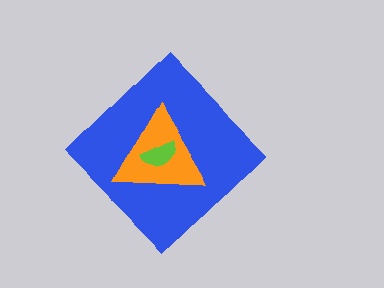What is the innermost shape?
The lime semicircle.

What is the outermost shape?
The blue diamond.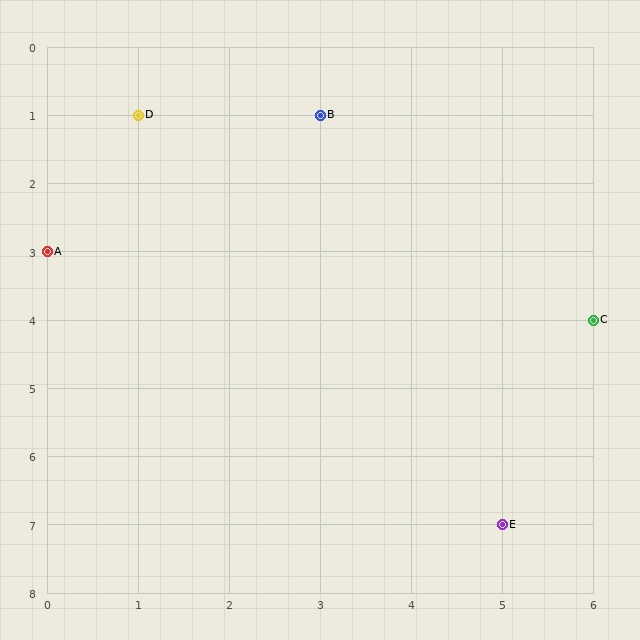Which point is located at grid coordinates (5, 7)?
Point E is at (5, 7).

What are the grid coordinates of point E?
Point E is at grid coordinates (5, 7).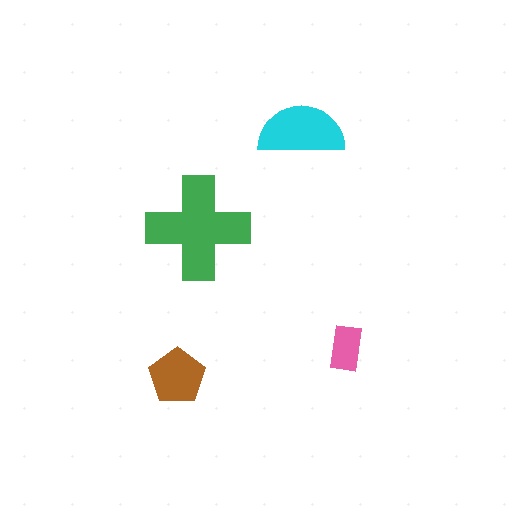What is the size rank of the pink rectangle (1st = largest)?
4th.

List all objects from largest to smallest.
The green cross, the cyan semicircle, the brown pentagon, the pink rectangle.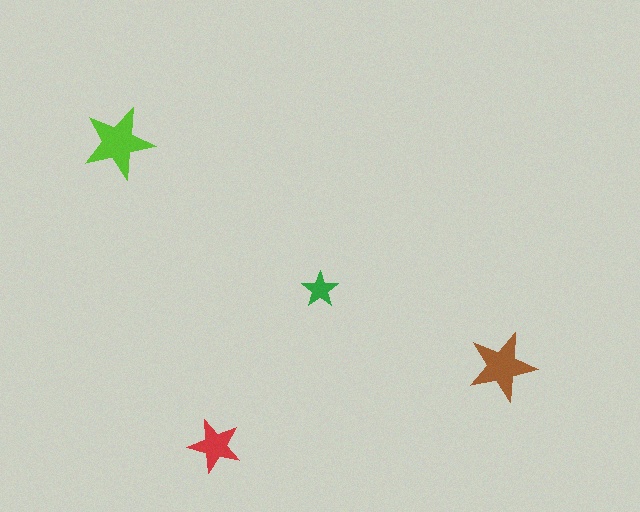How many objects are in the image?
There are 4 objects in the image.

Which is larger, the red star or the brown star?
The brown one.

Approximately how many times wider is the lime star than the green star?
About 2 times wider.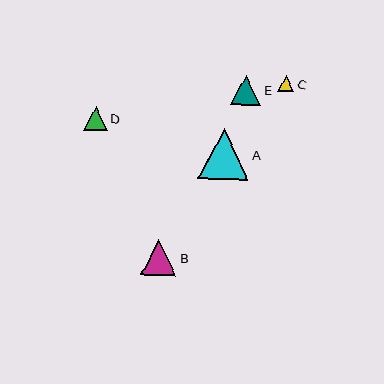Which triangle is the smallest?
Triangle C is the smallest with a size of approximately 16 pixels.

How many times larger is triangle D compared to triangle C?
Triangle D is approximately 1.5 times the size of triangle C.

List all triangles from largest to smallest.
From largest to smallest: A, B, E, D, C.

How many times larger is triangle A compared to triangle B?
Triangle A is approximately 1.4 times the size of triangle B.